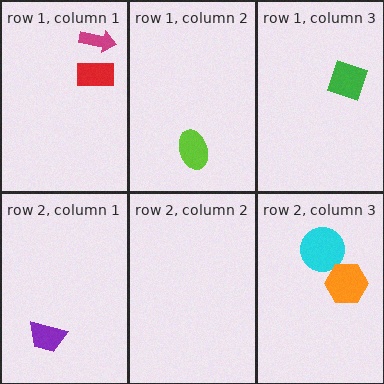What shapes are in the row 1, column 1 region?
The magenta arrow, the red rectangle.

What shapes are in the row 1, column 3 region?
The green diamond.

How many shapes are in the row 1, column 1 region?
2.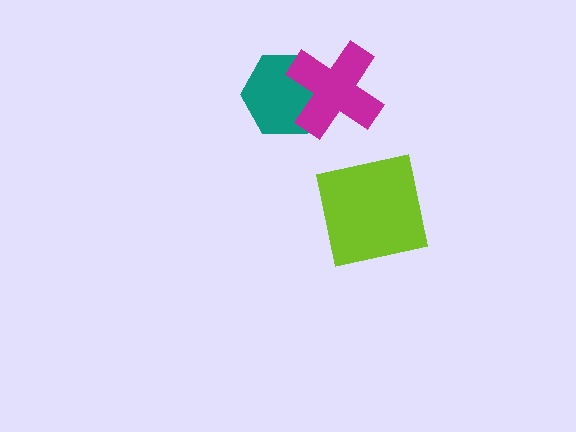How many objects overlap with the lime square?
0 objects overlap with the lime square.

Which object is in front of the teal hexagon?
The magenta cross is in front of the teal hexagon.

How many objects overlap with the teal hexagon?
1 object overlaps with the teal hexagon.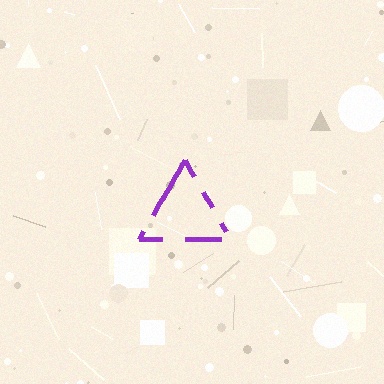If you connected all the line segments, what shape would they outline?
They would outline a triangle.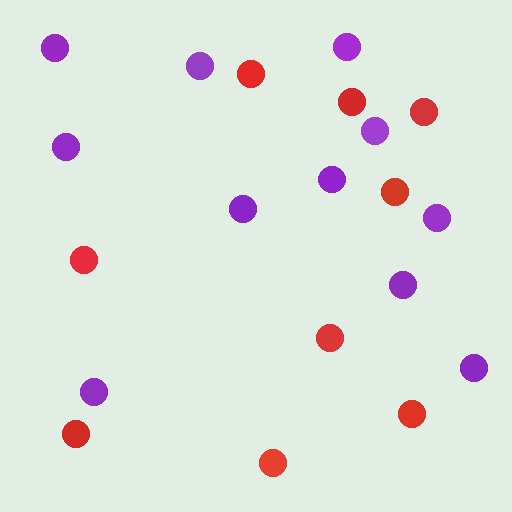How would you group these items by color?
There are 2 groups: one group of purple circles (11) and one group of red circles (9).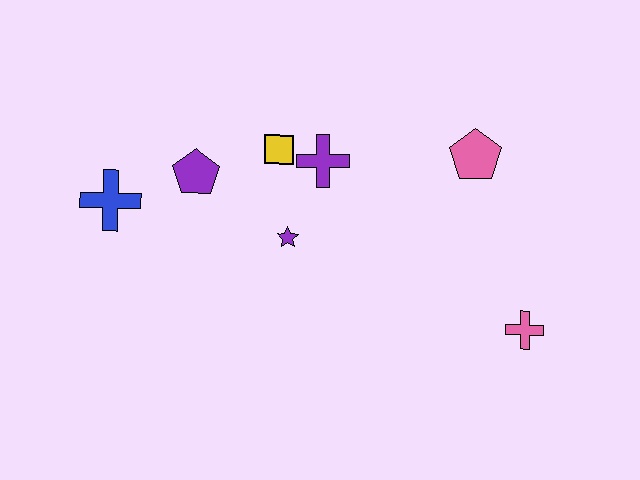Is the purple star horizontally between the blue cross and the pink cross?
Yes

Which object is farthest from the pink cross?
The blue cross is farthest from the pink cross.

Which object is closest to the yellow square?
The purple cross is closest to the yellow square.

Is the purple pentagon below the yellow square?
Yes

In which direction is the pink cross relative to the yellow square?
The pink cross is to the right of the yellow square.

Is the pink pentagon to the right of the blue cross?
Yes